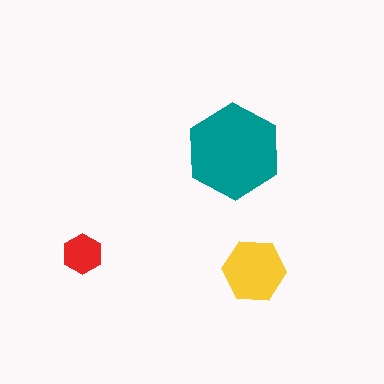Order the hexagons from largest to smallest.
the teal one, the yellow one, the red one.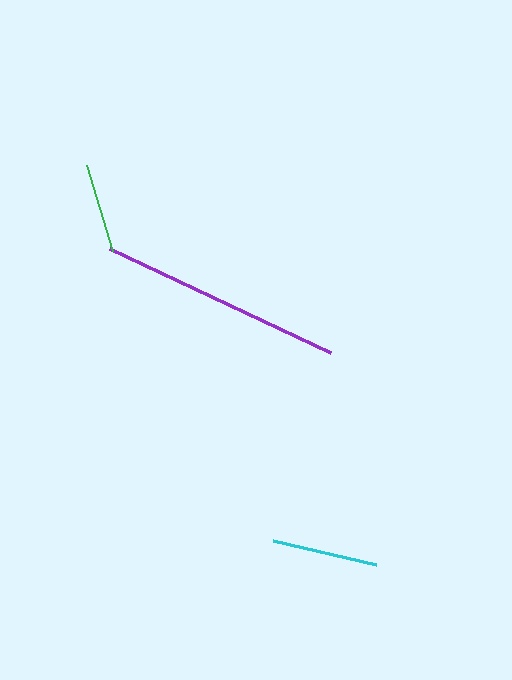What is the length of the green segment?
The green segment is approximately 90 pixels long.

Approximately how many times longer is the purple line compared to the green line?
The purple line is approximately 2.7 times the length of the green line.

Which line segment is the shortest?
The green line is the shortest at approximately 90 pixels.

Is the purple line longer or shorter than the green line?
The purple line is longer than the green line.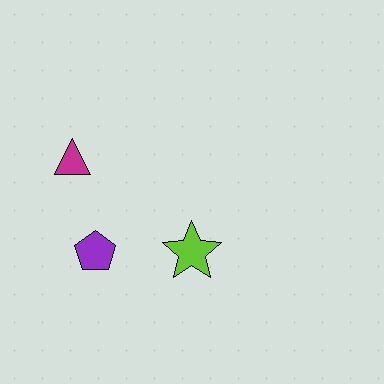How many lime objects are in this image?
There is 1 lime object.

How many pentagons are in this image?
There is 1 pentagon.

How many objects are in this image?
There are 3 objects.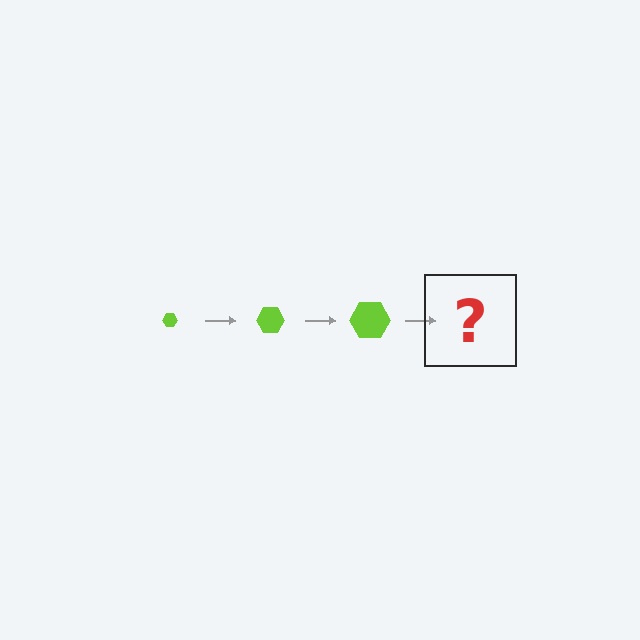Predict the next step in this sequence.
The next step is a lime hexagon, larger than the previous one.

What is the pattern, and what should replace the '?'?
The pattern is that the hexagon gets progressively larger each step. The '?' should be a lime hexagon, larger than the previous one.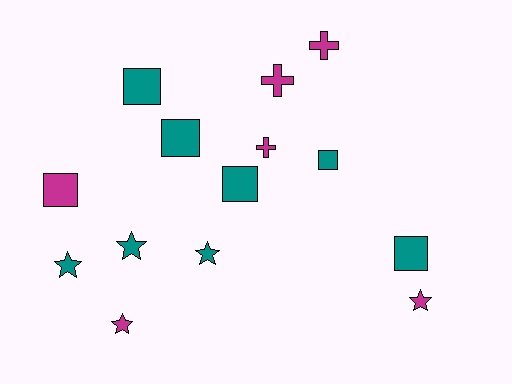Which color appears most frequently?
Teal, with 8 objects.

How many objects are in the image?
There are 14 objects.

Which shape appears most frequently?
Square, with 6 objects.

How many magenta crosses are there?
There are 3 magenta crosses.